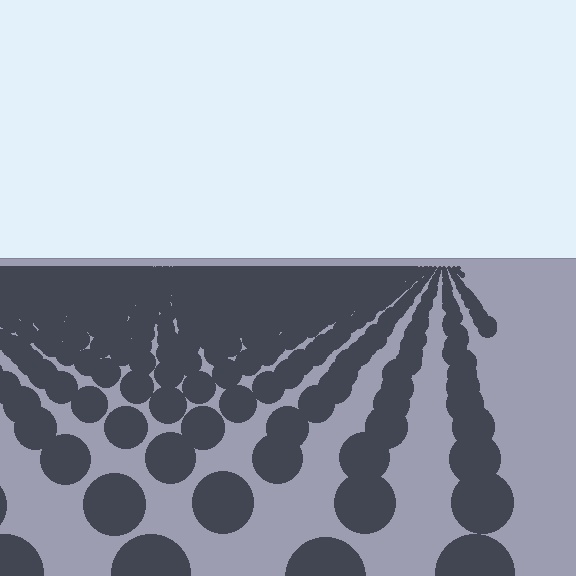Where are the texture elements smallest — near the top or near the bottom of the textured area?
Near the top.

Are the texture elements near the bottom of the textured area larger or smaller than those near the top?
Larger. Near the bottom, elements are closer to the viewer and appear at a bigger on-screen size.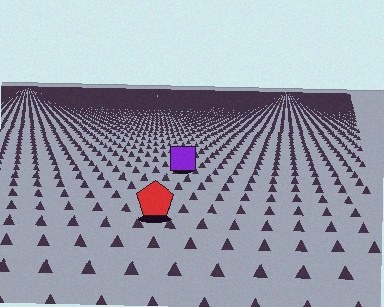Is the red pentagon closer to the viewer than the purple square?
Yes. The red pentagon is closer — you can tell from the texture gradient: the ground texture is coarser near it.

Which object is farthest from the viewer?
The purple square is farthest from the viewer. It appears smaller and the ground texture around it is denser.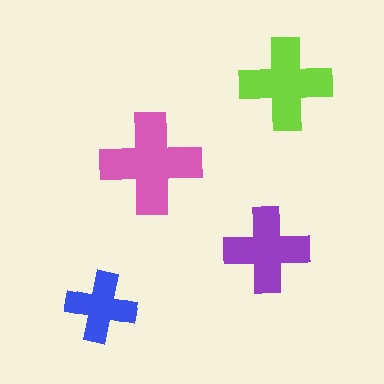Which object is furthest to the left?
The blue cross is leftmost.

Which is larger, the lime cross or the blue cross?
The lime one.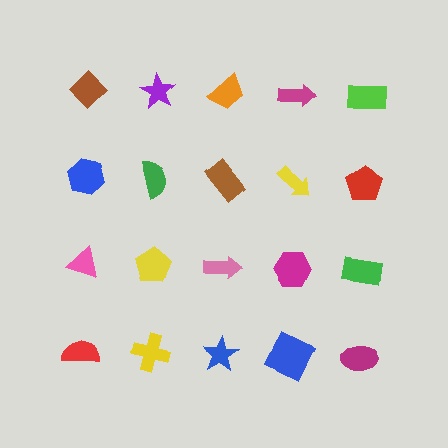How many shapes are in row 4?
5 shapes.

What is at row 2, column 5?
A red pentagon.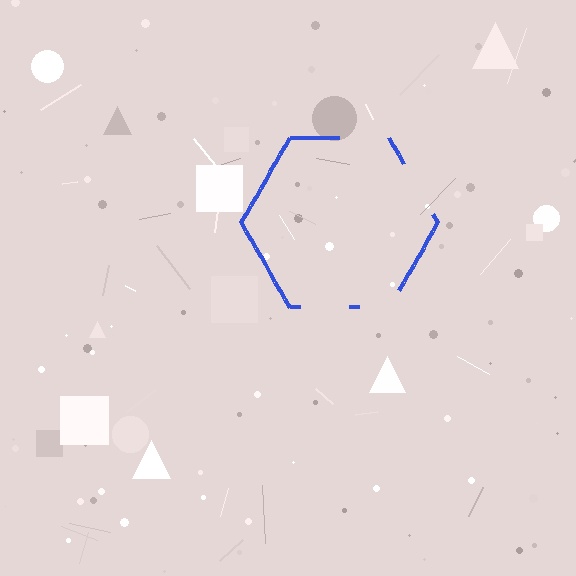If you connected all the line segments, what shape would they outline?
They would outline a hexagon.